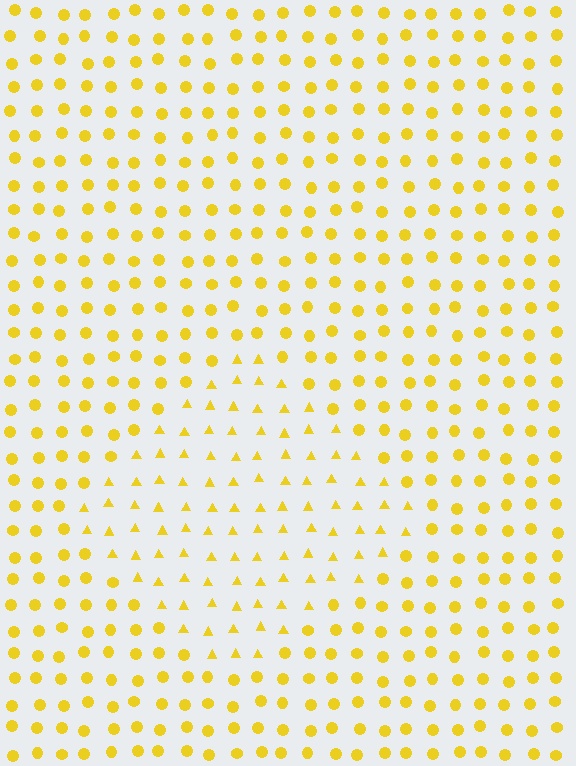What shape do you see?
I see a diamond.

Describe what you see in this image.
The image is filled with small yellow elements arranged in a uniform grid. A diamond-shaped region contains triangles, while the surrounding area contains circles. The boundary is defined purely by the change in element shape.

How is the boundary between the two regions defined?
The boundary is defined by a change in element shape: triangles inside vs. circles outside. All elements share the same color and spacing.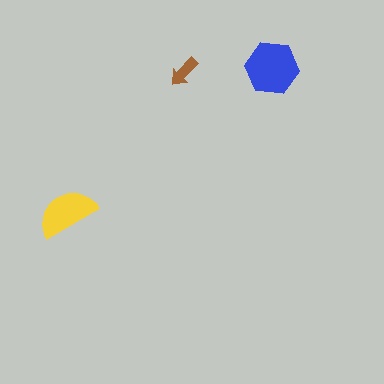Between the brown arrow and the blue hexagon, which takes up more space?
The blue hexagon.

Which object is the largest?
The blue hexagon.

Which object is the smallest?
The brown arrow.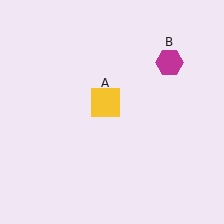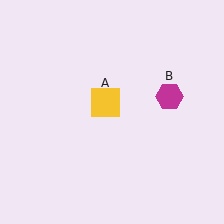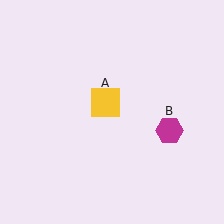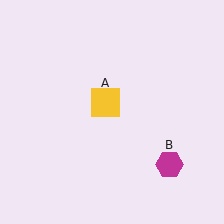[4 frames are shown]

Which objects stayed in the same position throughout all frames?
Yellow square (object A) remained stationary.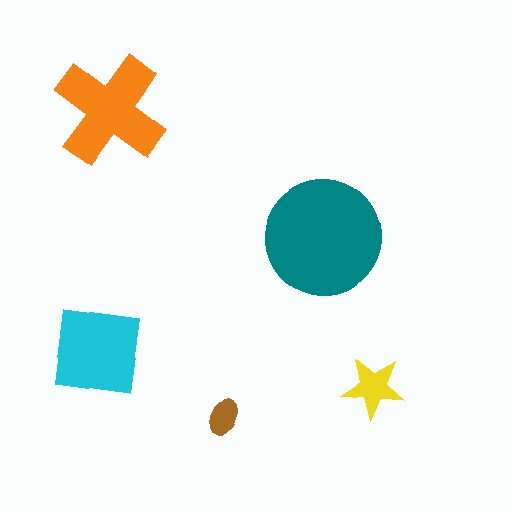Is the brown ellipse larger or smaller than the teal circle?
Smaller.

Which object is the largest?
The teal circle.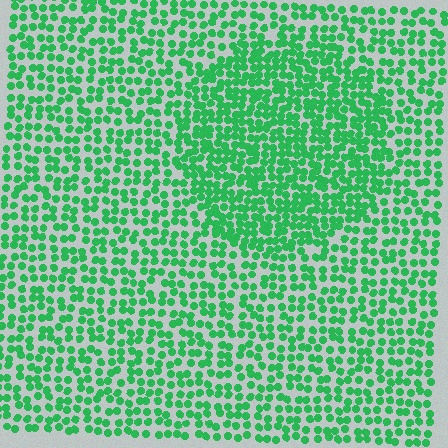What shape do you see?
I see a circle.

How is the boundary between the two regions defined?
The boundary is defined by a change in element density (approximately 1.6x ratio). All elements are the same color, size, and shape.